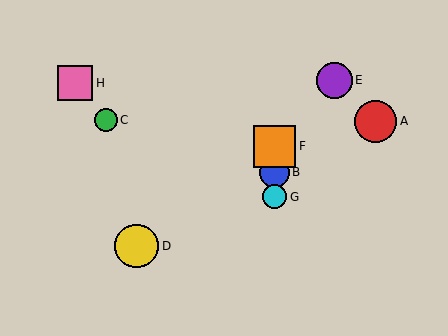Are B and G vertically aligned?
Yes, both are at x≈275.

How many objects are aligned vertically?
3 objects (B, F, G) are aligned vertically.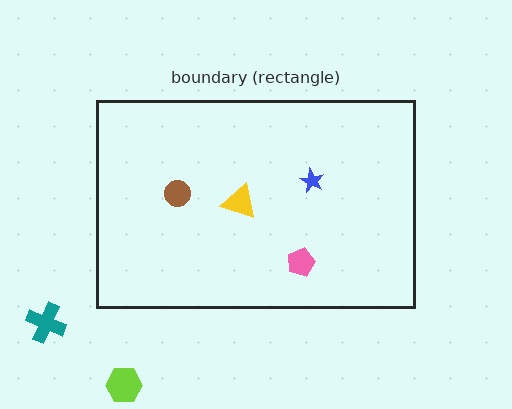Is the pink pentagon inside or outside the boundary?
Inside.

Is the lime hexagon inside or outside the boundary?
Outside.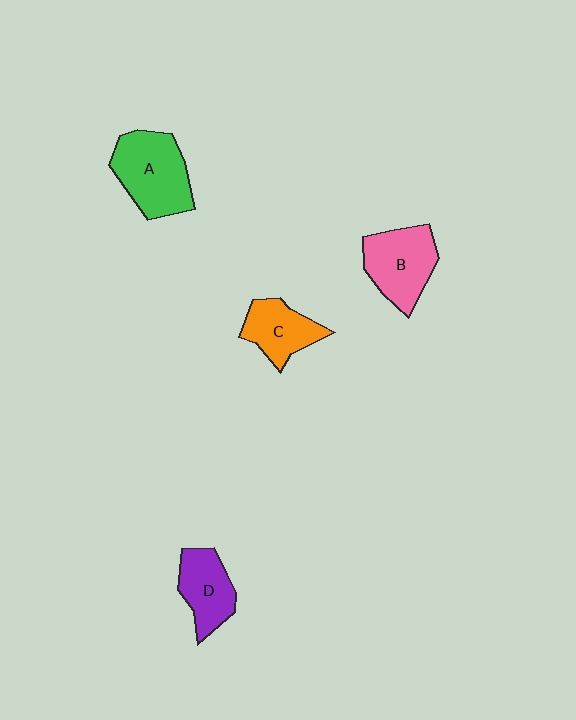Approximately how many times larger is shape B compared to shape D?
Approximately 1.3 times.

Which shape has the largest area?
Shape A (green).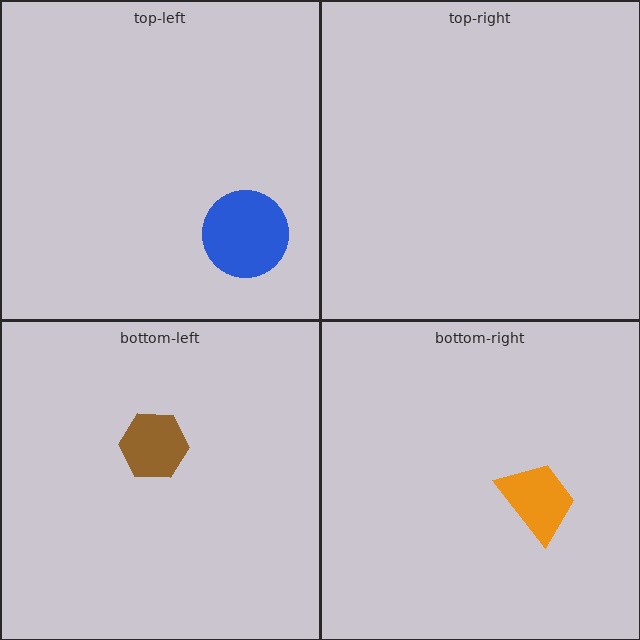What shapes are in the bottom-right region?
The orange trapezoid.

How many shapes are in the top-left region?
1.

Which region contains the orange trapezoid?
The bottom-right region.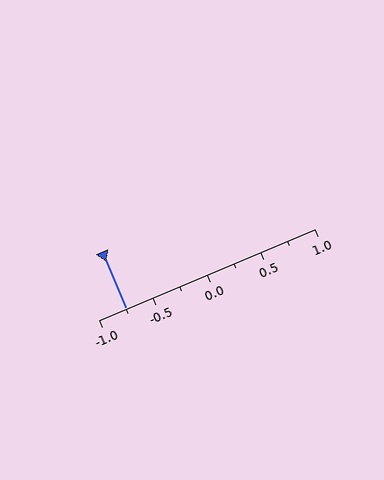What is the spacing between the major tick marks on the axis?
The major ticks are spaced 0.5 apart.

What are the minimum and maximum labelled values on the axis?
The axis runs from -1.0 to 1.0.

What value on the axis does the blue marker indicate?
The marker indicates approximately -0.75.